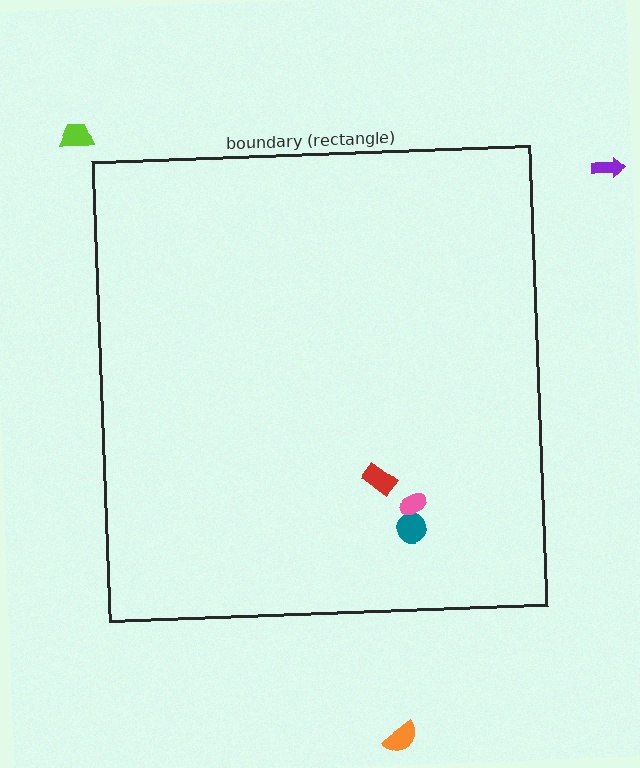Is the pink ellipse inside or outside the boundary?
Inside.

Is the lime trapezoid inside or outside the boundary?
Outside.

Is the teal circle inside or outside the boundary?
Inside.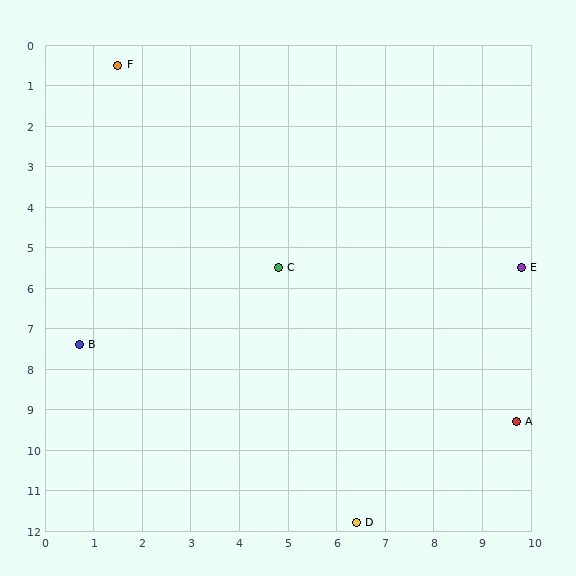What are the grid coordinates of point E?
Point E is at approximately (9.8, 5.5).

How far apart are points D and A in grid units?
Points D and A are about 4.1 grid units apart.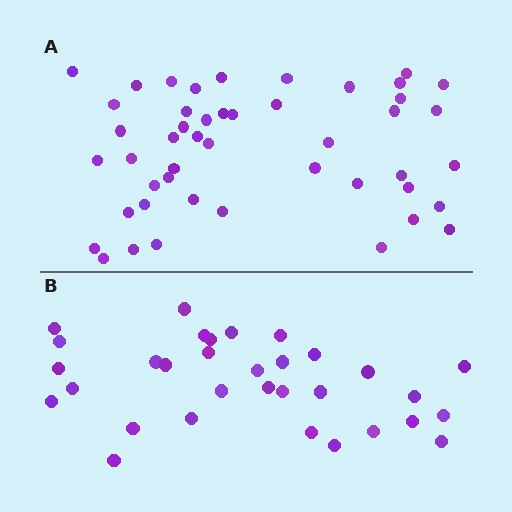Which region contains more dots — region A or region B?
Region A (the top region) has more dots.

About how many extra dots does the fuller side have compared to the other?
Region A has approximately 15 more dots than region B.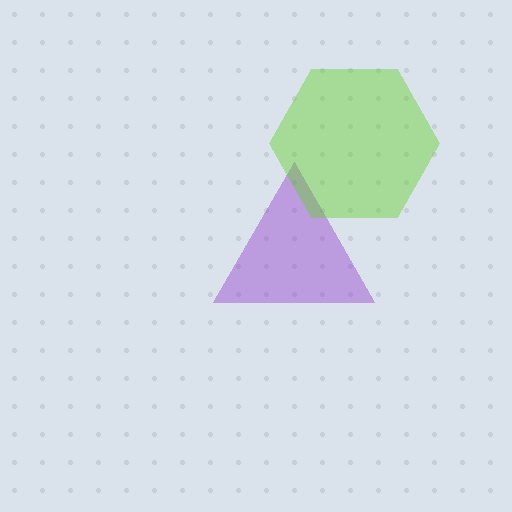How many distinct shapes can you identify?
There are 2 distinct shapes: a purple triangle, a lime hexagon.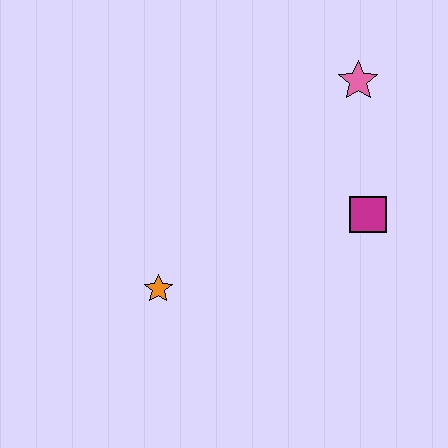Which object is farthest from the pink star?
The orange star is farthest from the pink star.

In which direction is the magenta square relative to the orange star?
The magenta square is to the right of the orange star.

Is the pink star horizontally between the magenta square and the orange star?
Yes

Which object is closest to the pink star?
The magenta square is closest to the pink star.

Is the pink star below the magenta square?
No